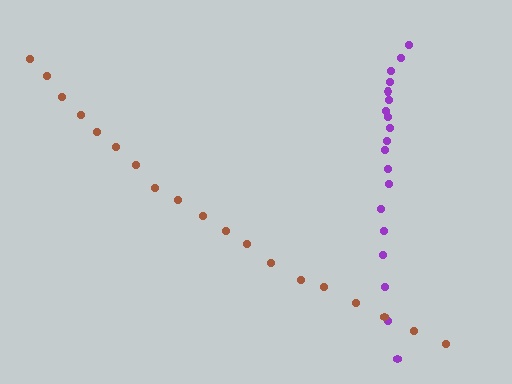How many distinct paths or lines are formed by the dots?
There are 2 distinct paths.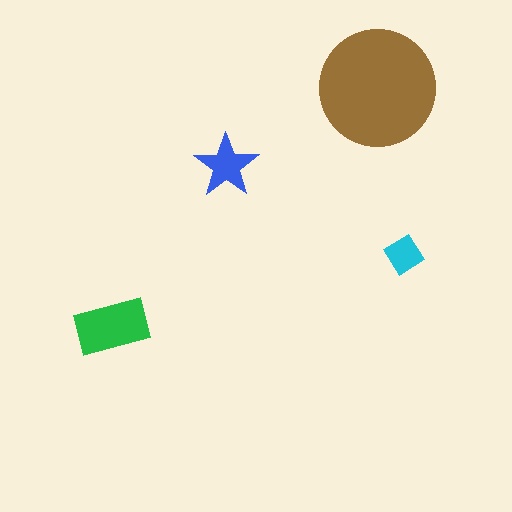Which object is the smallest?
The cyan diamond.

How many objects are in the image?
There are 4 objects in the image.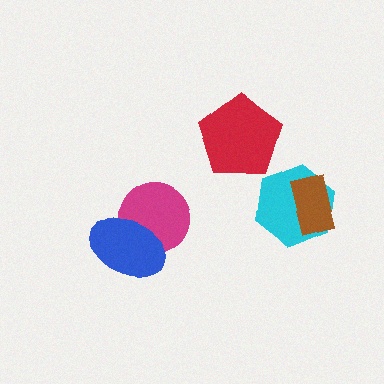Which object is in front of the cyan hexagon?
The brown rectangle is in front of the cyan hexagon.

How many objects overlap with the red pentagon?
0 objects overlap with the red pentagon.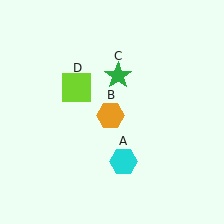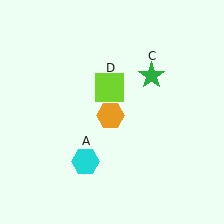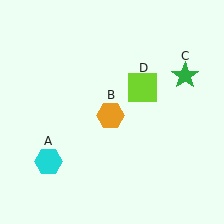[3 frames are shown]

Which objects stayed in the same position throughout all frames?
Orange hexagon (object B) remained stationary.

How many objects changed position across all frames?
3 objects changed position: cyan hexagon (object A), green star (object C), lime square (object D).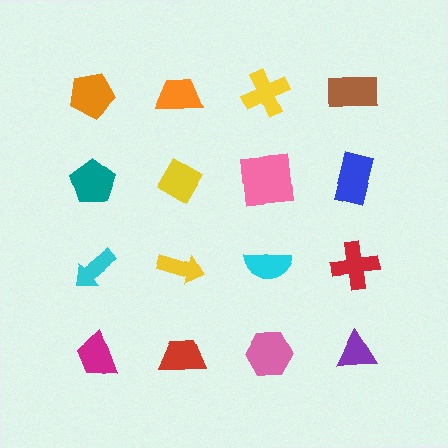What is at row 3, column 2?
A yellow arrow.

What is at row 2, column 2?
A yellow diamond.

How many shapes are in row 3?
4 shapes.